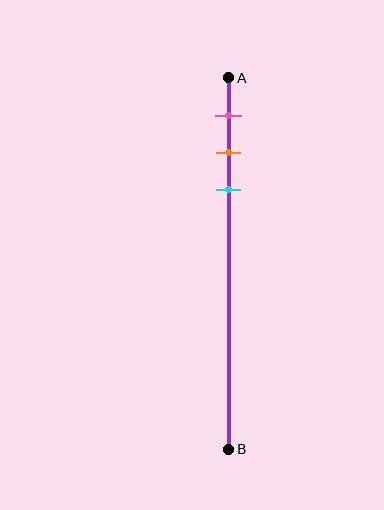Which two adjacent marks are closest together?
The orange and cyan marks are the closest adjacent pair.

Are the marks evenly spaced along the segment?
Yes, the marks are approximately evenly spaced.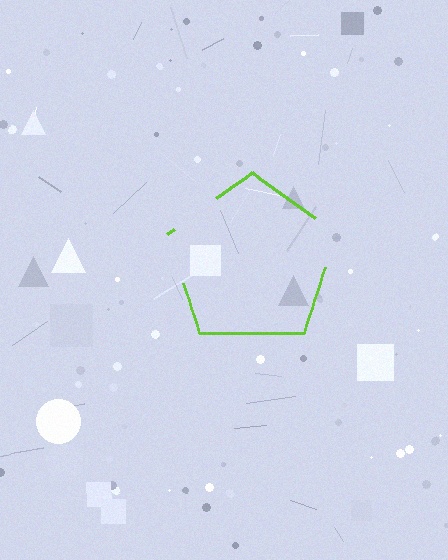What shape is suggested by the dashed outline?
The dashed outline suggests a pentagon.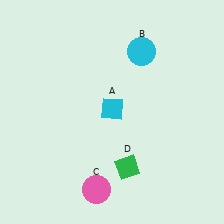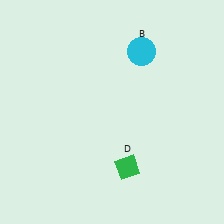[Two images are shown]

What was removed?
The cyan diamond (A), the pink circle (C) were removed in Image 2.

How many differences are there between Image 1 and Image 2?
There are 2 differences between the two images.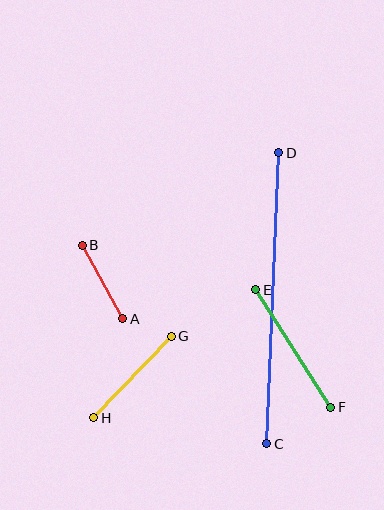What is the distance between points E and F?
The distance is approximately 140 pixels.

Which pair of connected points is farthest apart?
Points C and D are farthest apart.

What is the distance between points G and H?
The distance is approximately 112 pixels.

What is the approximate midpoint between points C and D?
The midpoint is at approximately (273, 298) pixels.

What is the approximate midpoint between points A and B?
The midpoint is at approximately (102, 282) pixels.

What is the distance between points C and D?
The distance is approximately 292 pixels.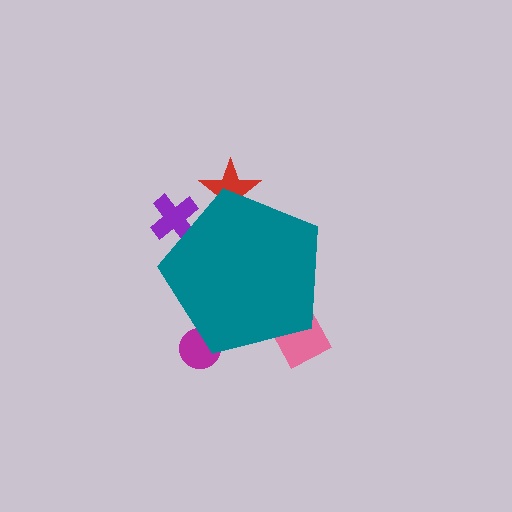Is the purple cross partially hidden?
Yes, the purple cross is partially hidden behind the teal pentagon.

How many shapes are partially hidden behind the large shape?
4 shapes are partially hidden.